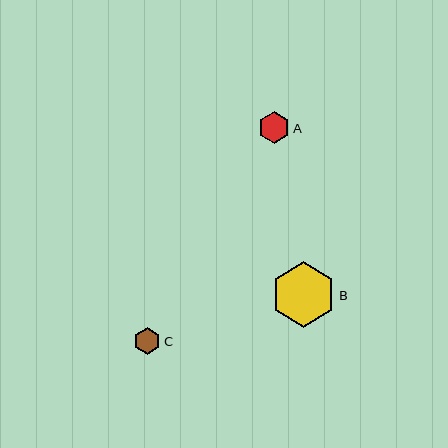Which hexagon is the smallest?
Hexagon C is the smallest with a size of approximately 27 pixels.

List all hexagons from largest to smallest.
From largest to smallest: B, A, C.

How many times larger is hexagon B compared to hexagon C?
Hexagon B is approximately 2.5 times the size of hexagon C.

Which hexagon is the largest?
Hexagon B is the largest with a size of approximately 66 pixels.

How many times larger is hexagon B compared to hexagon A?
Hexagon B is approximately 2.0 times the size of hexagon A.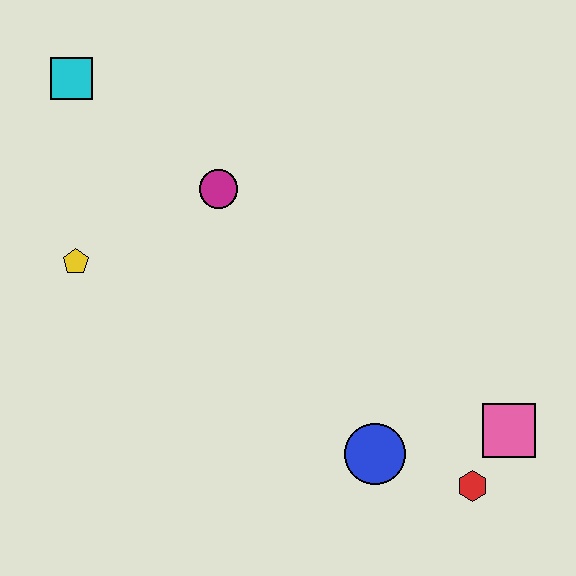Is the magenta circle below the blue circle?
No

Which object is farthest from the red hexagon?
The cyan square is farthest from the red hexagon.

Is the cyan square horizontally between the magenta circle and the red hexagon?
No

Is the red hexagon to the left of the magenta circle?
No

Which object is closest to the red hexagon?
The pink square is closest to the red hexagon.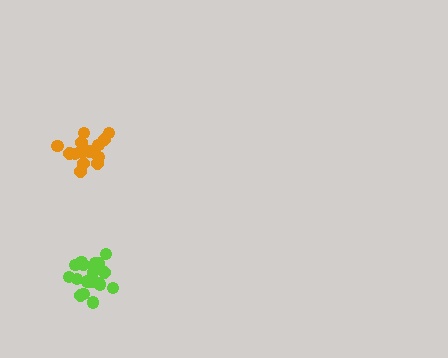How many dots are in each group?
Group 1: 20 dots, Group 2: 15 dots (35 total).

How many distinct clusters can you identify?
There are 2 distinct clusters.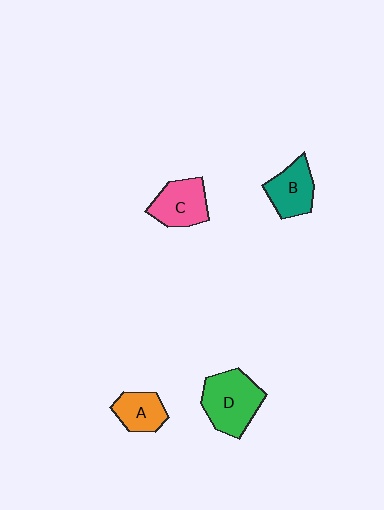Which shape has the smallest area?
Shape A (orange).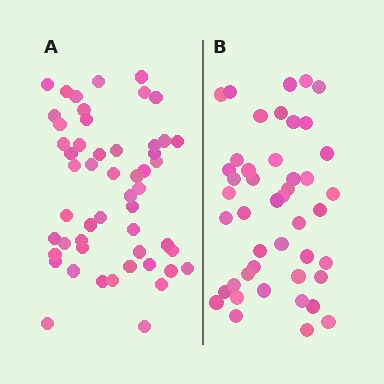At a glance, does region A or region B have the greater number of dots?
Region A (the left region) has more dots.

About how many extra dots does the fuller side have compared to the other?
Region A has roughly 8 or so more dots than region B.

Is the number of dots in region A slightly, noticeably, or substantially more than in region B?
Region A has only slightly more — the two regions are fairly close. The ratio is roughly 1.2 to 1.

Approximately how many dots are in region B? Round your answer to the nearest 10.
About 40 dots. (The exact count is 45, which rounds to 40.)